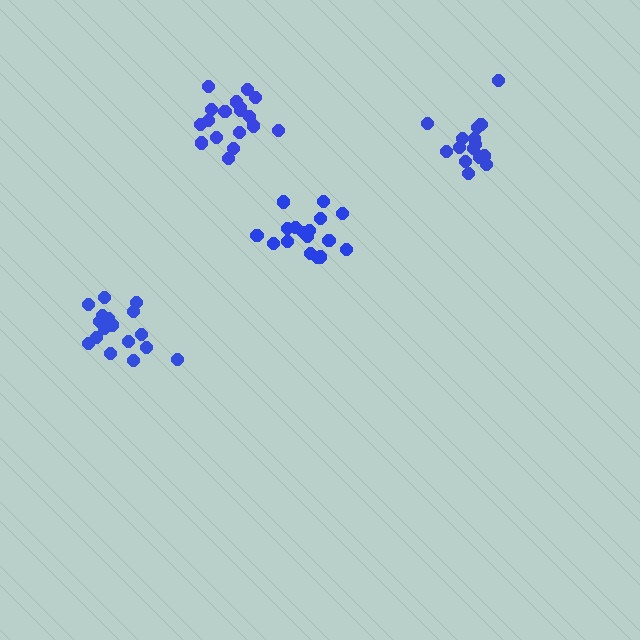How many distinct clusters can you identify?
There are 4 distinct clusters.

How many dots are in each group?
Group 1: 17 dots, Group 2: 17 dots, Group 3: 17 dots, Group 4: 18 dots (69 total).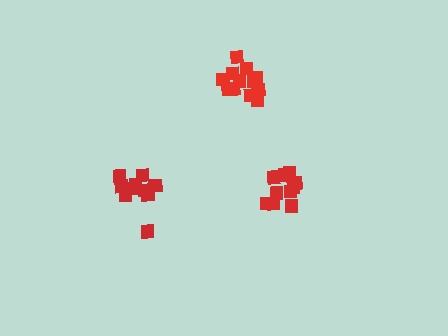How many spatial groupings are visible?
There are 3 spatial groupings.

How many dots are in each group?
Group 1: 12 dots, Group 2: 11 dots, Group 3: 10 dots (33 total).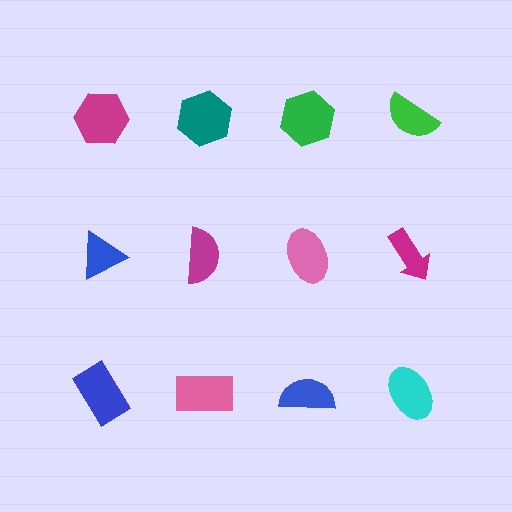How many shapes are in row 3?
4 shapes.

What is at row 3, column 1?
A blue rectangle.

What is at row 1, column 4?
A green semicircle.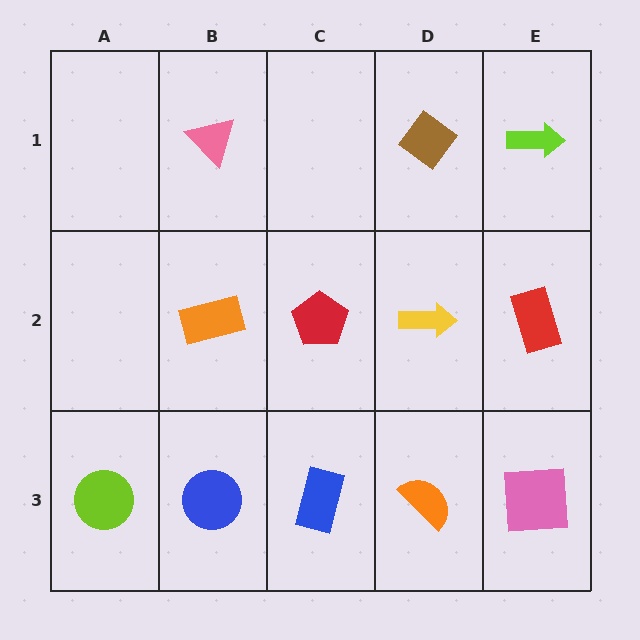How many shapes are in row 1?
3 shapes.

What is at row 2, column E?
A red rectangle.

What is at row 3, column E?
A pink square.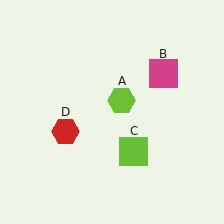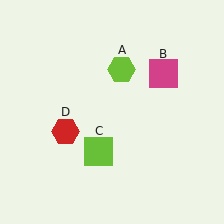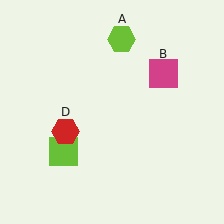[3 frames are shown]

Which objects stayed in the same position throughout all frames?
Magenta square (object B) and red hexagon (object D) remained stationary.